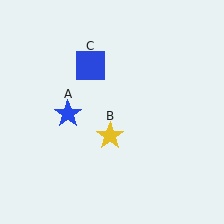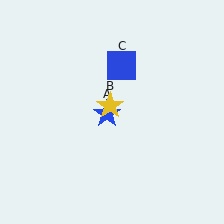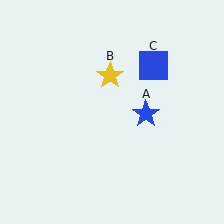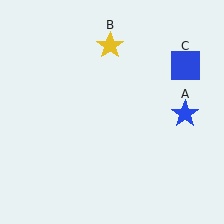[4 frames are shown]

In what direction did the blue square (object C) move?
The blue square (object C) moved right.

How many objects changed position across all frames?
3 objects changed position: blue star (object A), yellow star (object B), blue square (object C).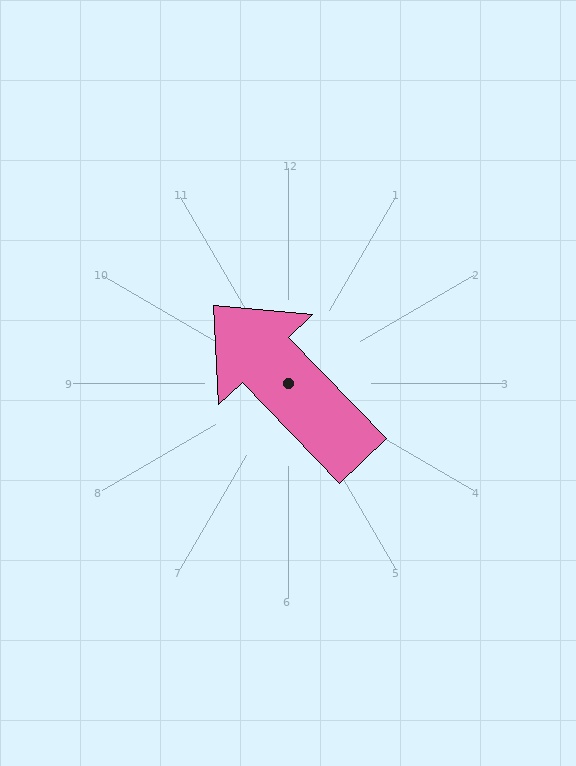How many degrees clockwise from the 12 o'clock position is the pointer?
Approximately 316 degrees.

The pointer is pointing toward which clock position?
Roughly 11 o'clock.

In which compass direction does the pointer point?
Northwest.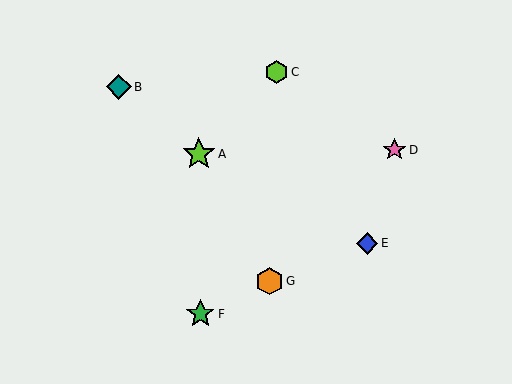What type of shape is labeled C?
Shape C is a lime hexagon.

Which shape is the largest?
The lime star (labeled A) is the largest.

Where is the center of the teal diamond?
The center of the teal diamond is at (119, 87).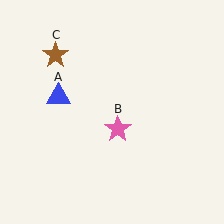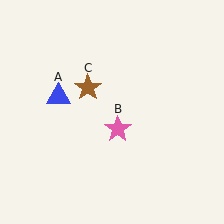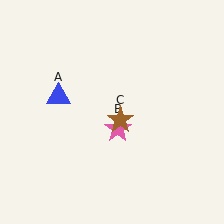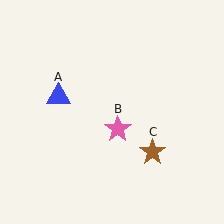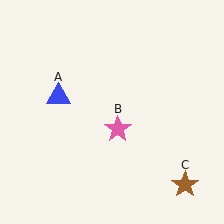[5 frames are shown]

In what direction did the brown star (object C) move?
The brown star (object C) moved down and to the right.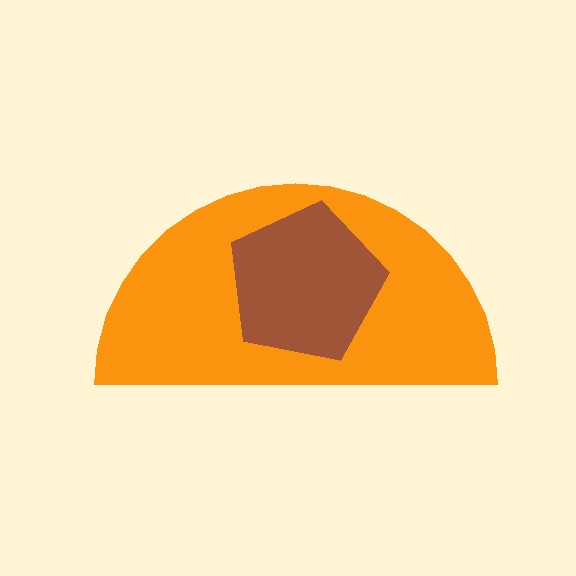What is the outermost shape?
The orange semicircle.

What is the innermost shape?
The brown pentagon.